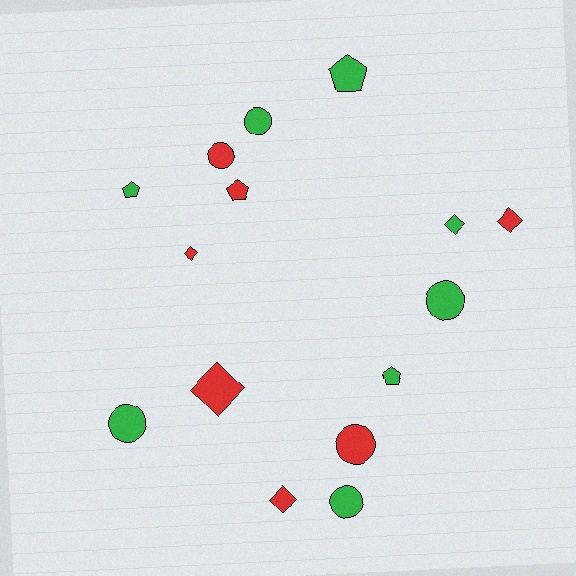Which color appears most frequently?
Green, with 8 objects.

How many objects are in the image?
There are 15 objects.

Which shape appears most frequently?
Circle, with 6 objects.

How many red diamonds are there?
There are 4 red diamonds.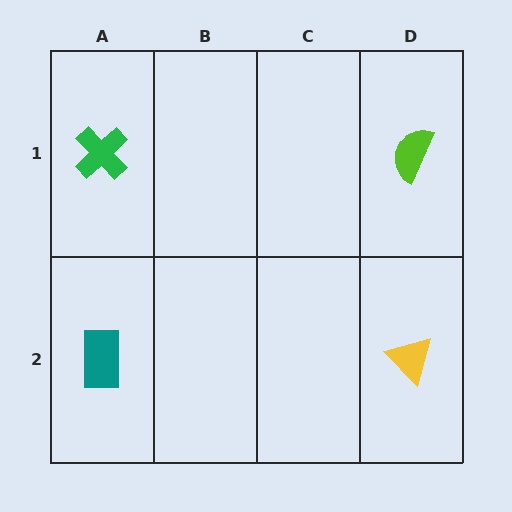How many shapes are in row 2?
2 shapes.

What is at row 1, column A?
A green cross.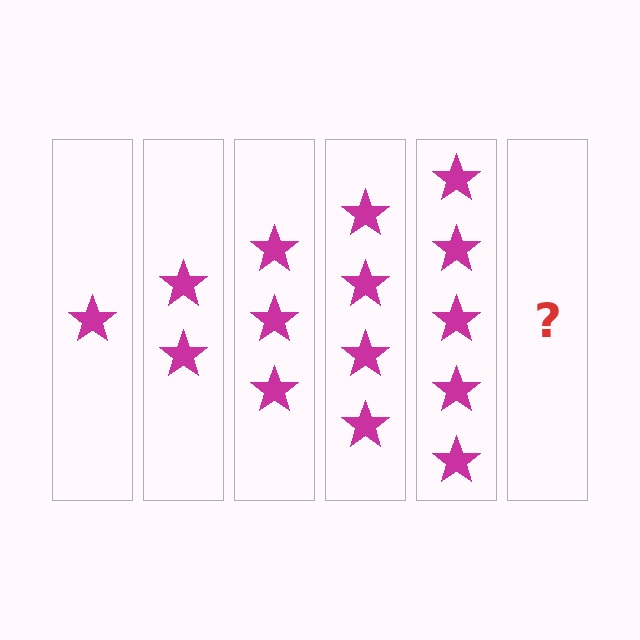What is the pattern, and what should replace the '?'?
The pattern is that each step adds one more star. The '?' should be 6 stars.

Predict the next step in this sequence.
The next step is 6 stars.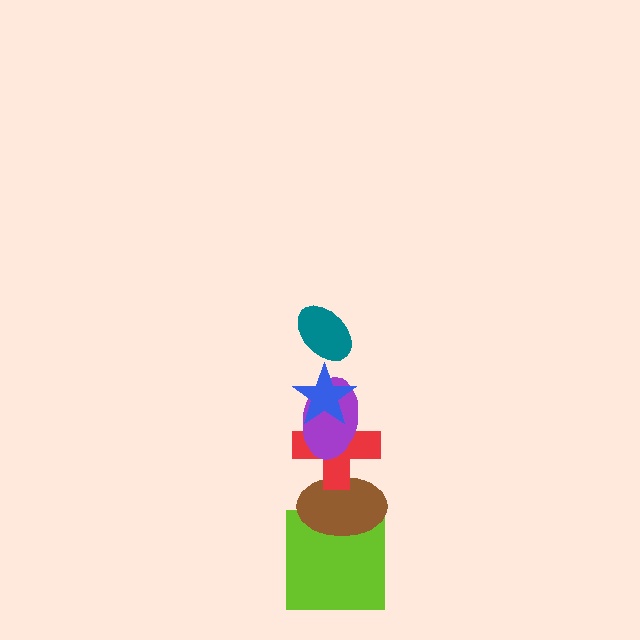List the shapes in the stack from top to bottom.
From top to bottom: the teal ellipse, the blue star, the purple ellipse, the red cross, the brown ellipse, the lime square.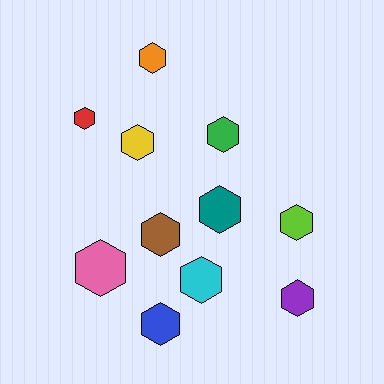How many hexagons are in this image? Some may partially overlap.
There are 11 hexagons.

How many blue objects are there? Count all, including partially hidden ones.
There is 1 blue object.